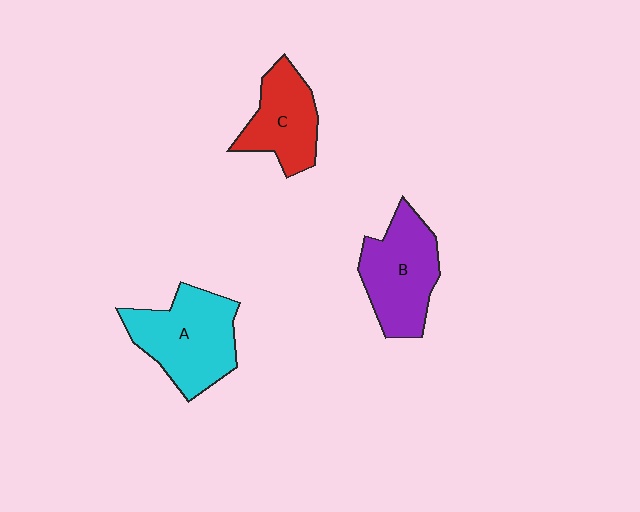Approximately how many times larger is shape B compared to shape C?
Approximately 1.2 times.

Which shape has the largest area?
Shape A (cyan).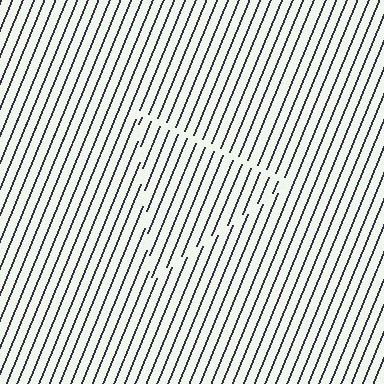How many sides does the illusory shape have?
3 sides — the line-ends trace a triangle.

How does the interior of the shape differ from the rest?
The interior of the shape contains the same grating, shifted by half a period — the contour is defined by the phase discontinuity where line-ends from the inner and outer gratings abut.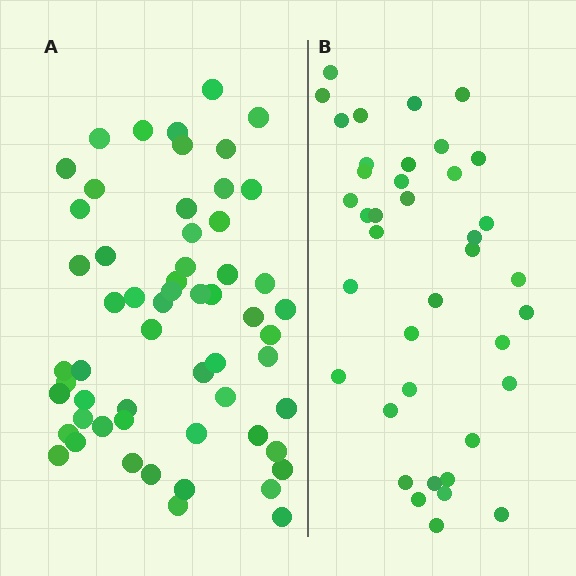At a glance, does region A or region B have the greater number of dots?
Region A (the left region) has more dots.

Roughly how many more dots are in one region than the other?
Region A has approximately 20 more dots than region B.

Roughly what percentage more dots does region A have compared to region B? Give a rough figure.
About 50% more.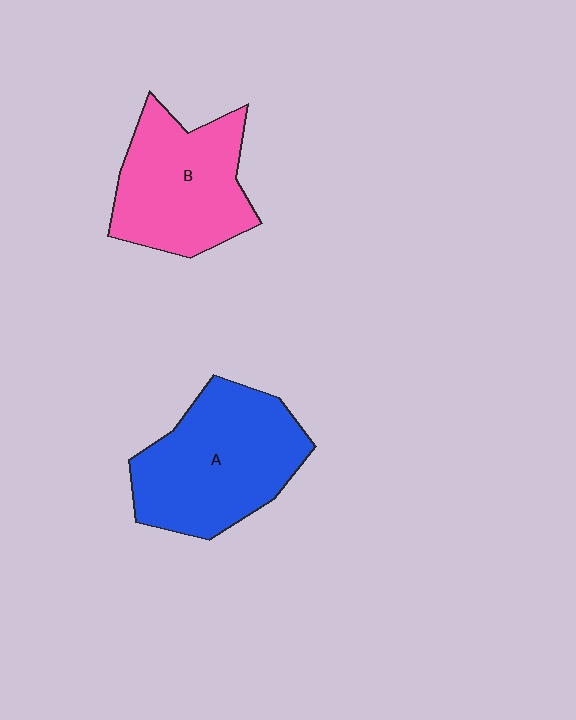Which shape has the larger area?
Shape A (blue).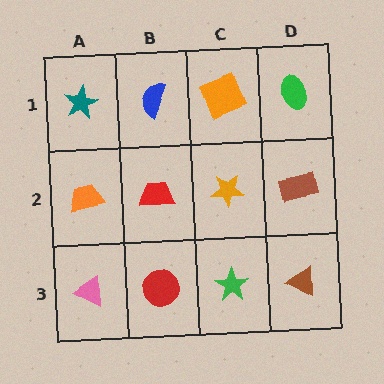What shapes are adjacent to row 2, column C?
An orange square (row 1, column C), a green star (row 3, column C), a red trapezoid (row 2, column B), a brown rectangle (row 2, column D).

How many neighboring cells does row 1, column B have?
3.